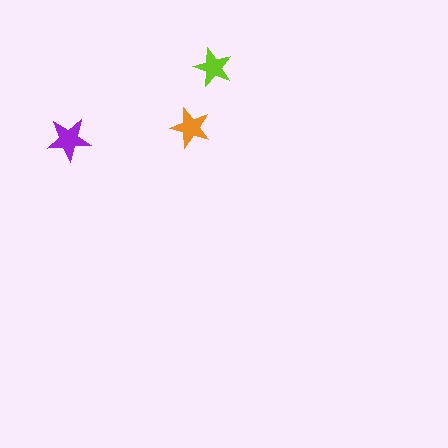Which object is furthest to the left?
The purple star is leftmost.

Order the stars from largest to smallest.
the purple one, the orange one, the lime one.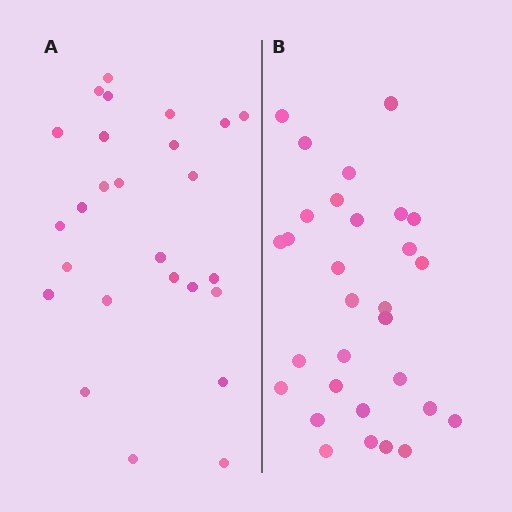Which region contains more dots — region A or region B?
Region B (the right region) has more dots.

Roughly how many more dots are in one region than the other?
Region B has about 4 more dots than region A.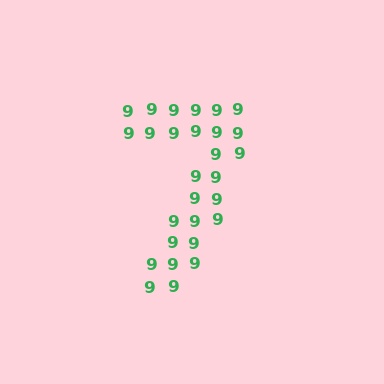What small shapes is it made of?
It is made of small digit 9's.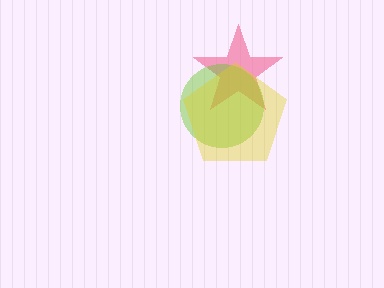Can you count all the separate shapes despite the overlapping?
Yes, there are 3 separate shapes.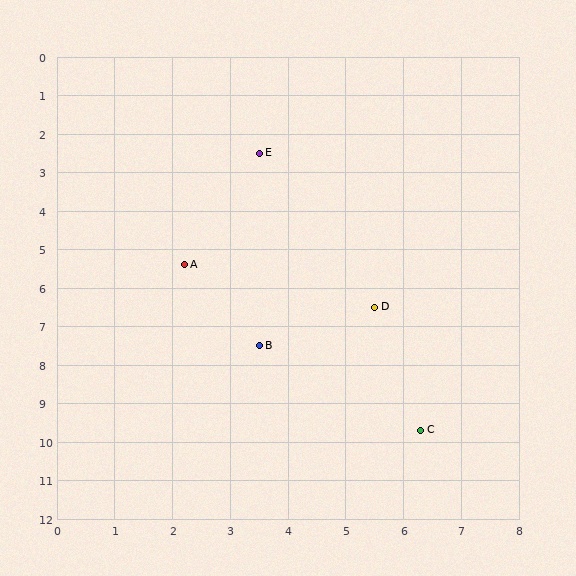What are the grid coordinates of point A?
Point A is at approximately (2.2, 5.4).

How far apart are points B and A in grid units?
Points B and A are about 2.5 grid units apart.